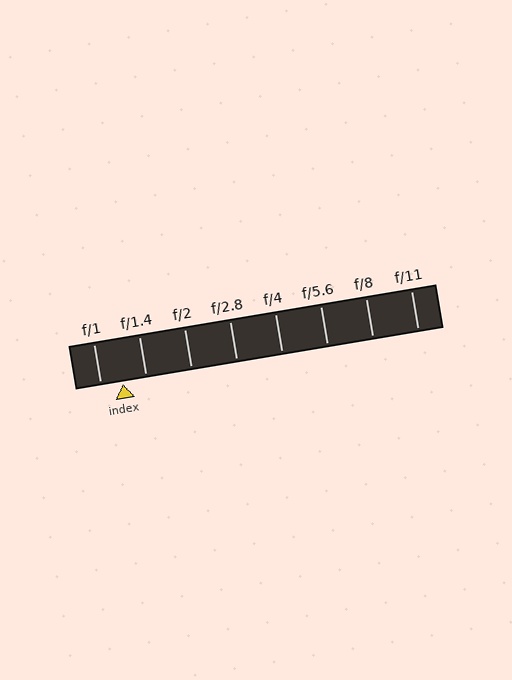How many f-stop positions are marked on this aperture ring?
There are 8 f-stop positions marked.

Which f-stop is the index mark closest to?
The index mark is closest to f/1.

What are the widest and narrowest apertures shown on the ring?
The widest aperture shown is f/1 and the narrowest is f/11.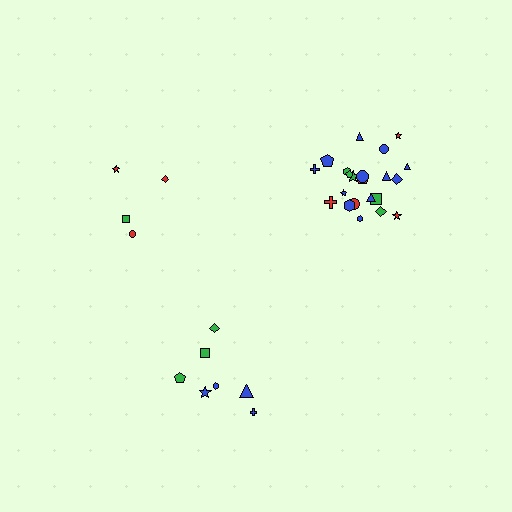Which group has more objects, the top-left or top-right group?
The top-right group.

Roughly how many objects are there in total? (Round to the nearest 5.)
Roughly 35 objects in total.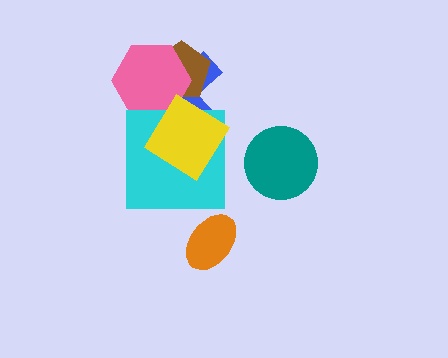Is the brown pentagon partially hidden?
Yes, it is partially covered by another shape.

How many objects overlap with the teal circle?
0 objects overlap with the teal circle.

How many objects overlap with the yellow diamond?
2 objects overlap with the yellow diamond.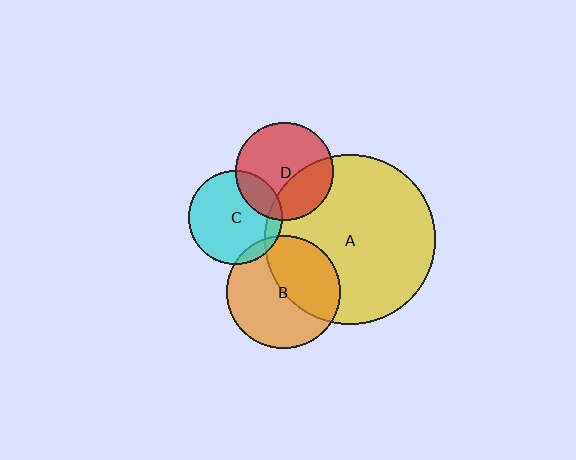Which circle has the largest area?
Circle A (yellow).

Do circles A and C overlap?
Yes.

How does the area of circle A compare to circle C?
Approximately 3.3 times.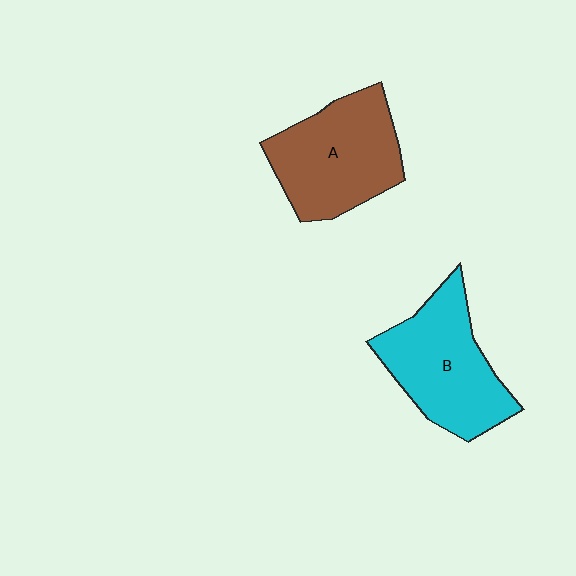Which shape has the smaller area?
Shape B (cyan).